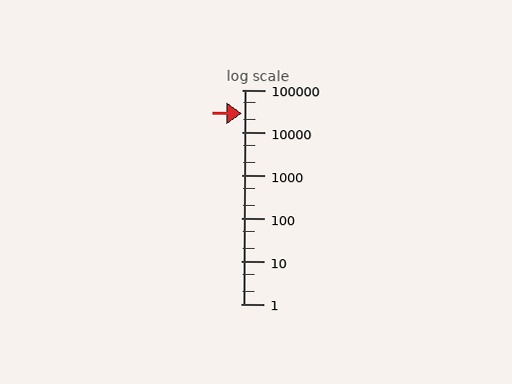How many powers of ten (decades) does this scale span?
The scale spans 5 decades, from 1 to 100000.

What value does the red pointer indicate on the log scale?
The pointer indicates approximately 28000.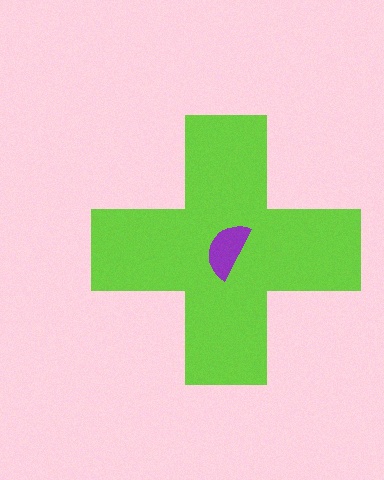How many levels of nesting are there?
2.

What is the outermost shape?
The lime cross.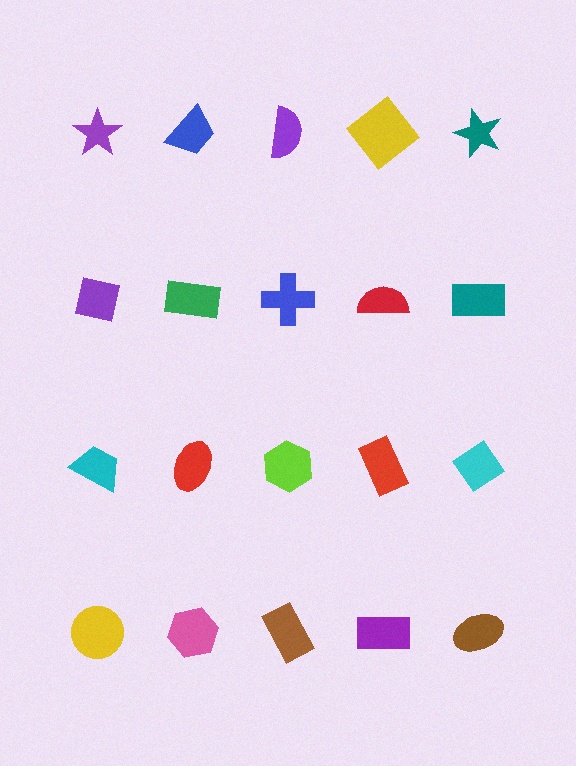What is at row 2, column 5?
A teal rectangle.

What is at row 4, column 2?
A pink hexagon.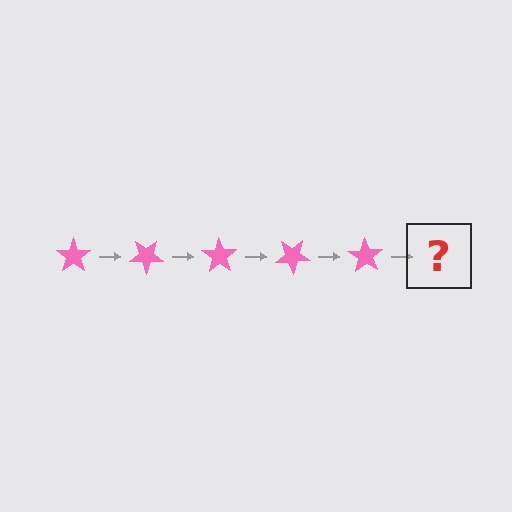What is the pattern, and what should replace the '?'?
The pattern is that the star rotates 35 degrees each step. The '?' should be a pink star rotated 175 degrees.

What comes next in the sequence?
The next element should be a pink star rotated 175 degrees.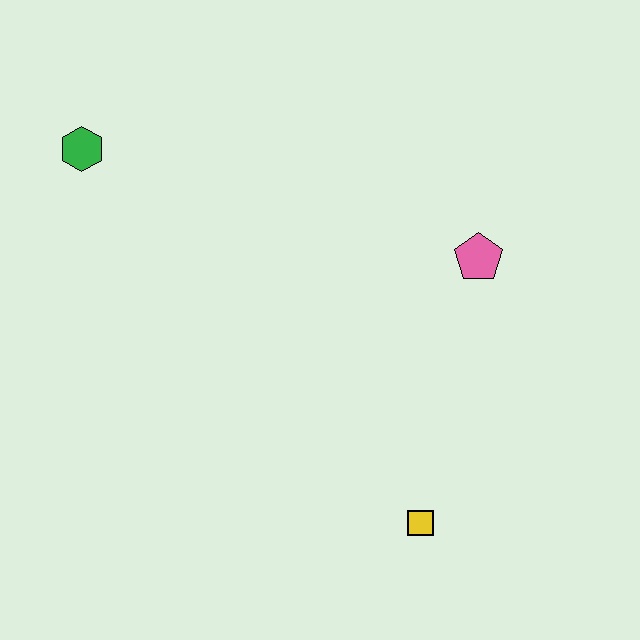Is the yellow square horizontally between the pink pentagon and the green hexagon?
Yes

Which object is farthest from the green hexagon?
The yellow square is farthest from the green hexagon.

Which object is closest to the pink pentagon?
The yellow square is closest to the pink pentagon.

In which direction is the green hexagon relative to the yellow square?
The green hexagon is above the yellow square.